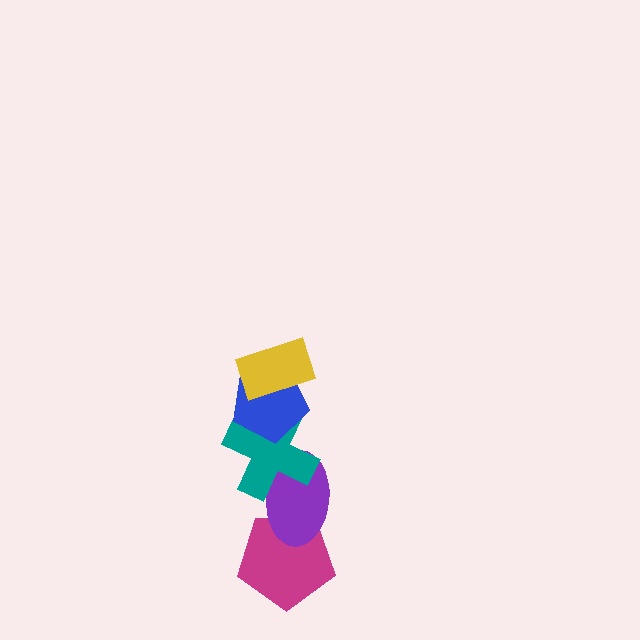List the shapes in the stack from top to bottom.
From top to bottom: the yellow rectangle, the blue pentagon, the teal cross, the purple ellipse, the magenta pentagon.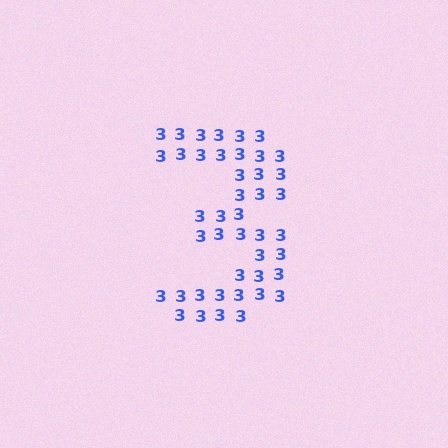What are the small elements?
The small elements are digit 3's.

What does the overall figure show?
The overall figure shows the digit 3.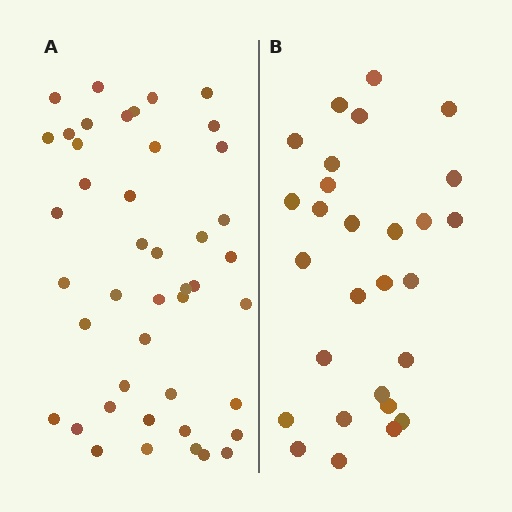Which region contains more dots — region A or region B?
Region A (the left region) has more dots.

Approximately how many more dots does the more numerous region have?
Region A has approximately 15 more dots than region B.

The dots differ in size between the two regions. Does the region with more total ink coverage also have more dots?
No. Region B has more total ink coverage because its dots are larger, but region A actually contains more individual dots. Total area can be misleading — the number of items is what matters here.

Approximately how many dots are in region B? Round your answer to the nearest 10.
About 30 dots. (The exact count is 28, which rounds to 30.)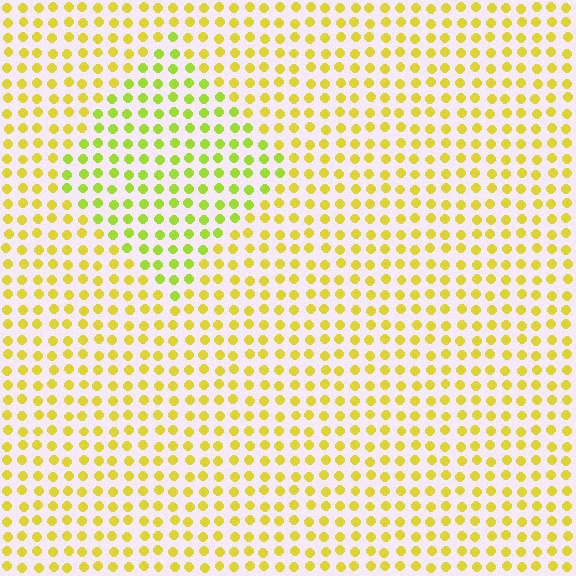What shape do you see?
I see a diamond.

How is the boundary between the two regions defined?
The boundary is defined purely by a slight shift in hue (about 27 degrees). Spacing, size, and orientation are identical on both sides.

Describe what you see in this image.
The image is filled with small yellow elements in a uniform arrangement. A diamond-shaped region is visible where the elements are tinted to a slightly different hue, forming a subtle color boundary.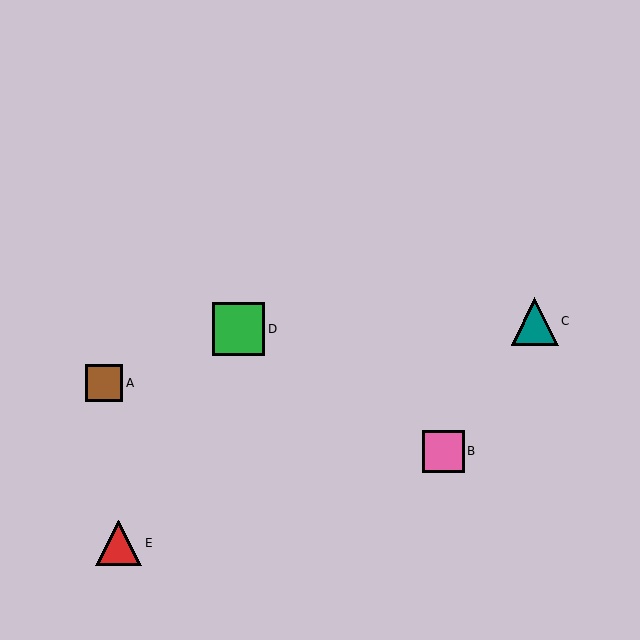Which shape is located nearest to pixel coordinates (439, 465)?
The pink square (labeled B) at (443, 451) is nearest to that location.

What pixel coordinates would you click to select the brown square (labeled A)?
Click at (104, 383) to select the brown square A.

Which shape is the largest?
The green square (labeled D) is the largest.